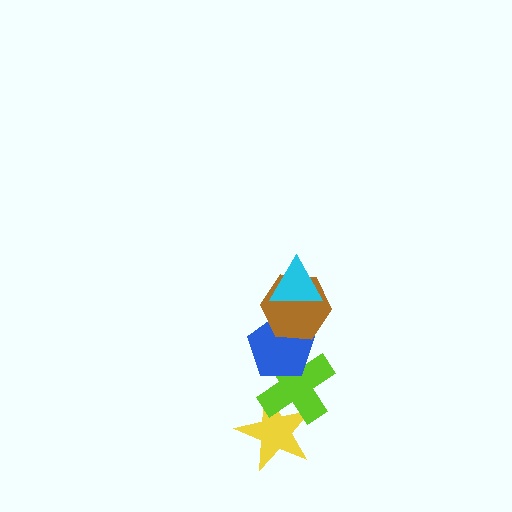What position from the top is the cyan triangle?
The cyan triangle is 1st from the top.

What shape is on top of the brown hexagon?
The cyan triangle is on top of the brown hexagon.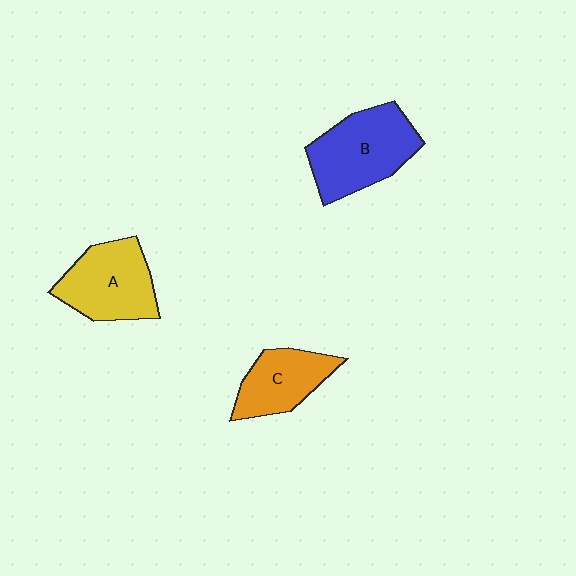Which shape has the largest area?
Shape B (blue).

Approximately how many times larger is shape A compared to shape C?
Approximately 1.3 times.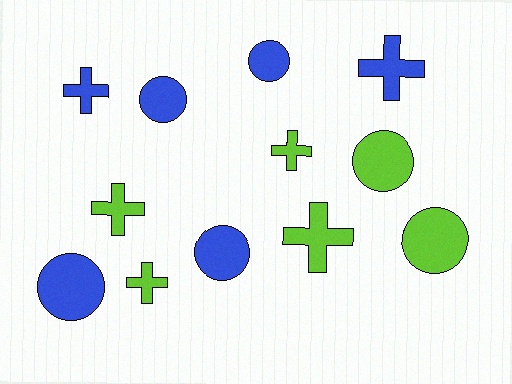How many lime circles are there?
There are 2 lime circles.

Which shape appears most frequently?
Circle, with 6 objects.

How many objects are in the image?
There are 12 objects.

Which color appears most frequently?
Lime, with 6 objects.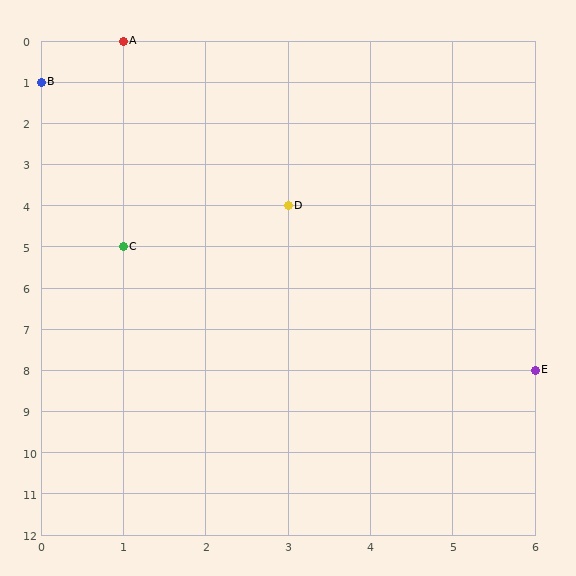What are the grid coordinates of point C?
Point C is at grid coordinates (1, 5).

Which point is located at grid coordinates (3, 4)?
Point D is at (3, 4).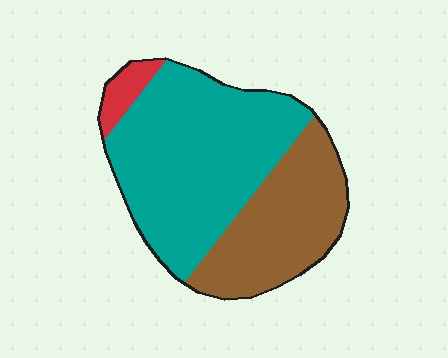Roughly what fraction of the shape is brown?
Brown takes up about one third (1/3) of the shape.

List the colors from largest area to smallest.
From largest to smallest: teal, brown, red.